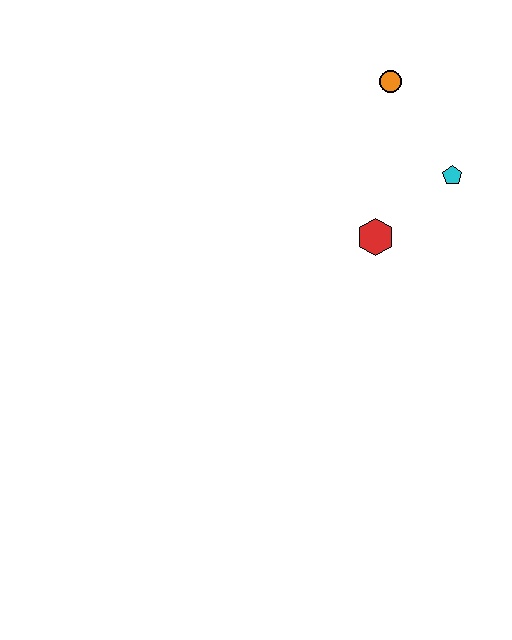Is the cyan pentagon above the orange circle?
No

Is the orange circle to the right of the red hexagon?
Yes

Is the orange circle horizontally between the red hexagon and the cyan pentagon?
Yes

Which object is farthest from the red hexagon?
The orange circle is farthest from the red hexagon.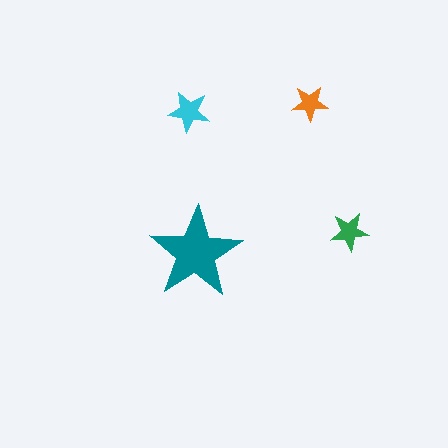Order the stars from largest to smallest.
the teal one, the cyan one, the green one, the orange one.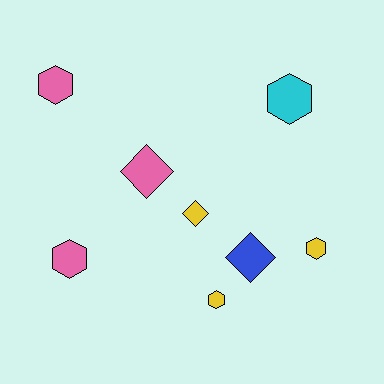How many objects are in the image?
There are 8 objects.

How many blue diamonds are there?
There is 1 blue diamond.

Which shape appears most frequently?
Hexagon, with 5 objects.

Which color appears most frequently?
Pink, with 3 objects.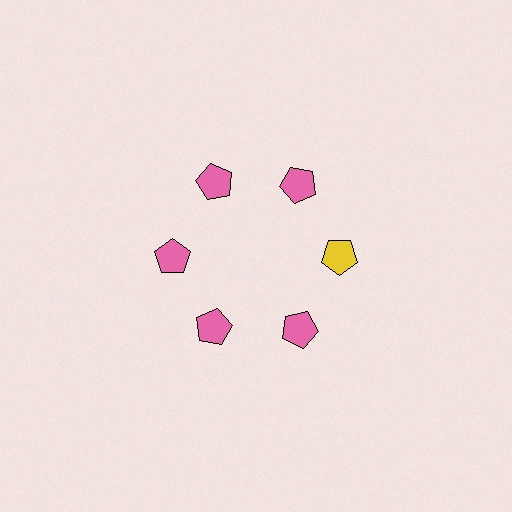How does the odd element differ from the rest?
It has a different color: yellow instead of pink.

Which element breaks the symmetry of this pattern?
The yellow pentagon at roughly the 3 o'clock position breaks the symmetry. All other shapes are pink pentagons.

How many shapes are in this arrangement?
There are 6 shapes arranged in a ring pattern.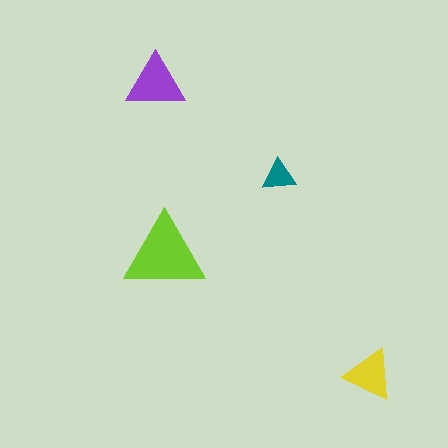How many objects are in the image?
There are 4 objects in the image.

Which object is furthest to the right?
The yellow triangle is rightmost.